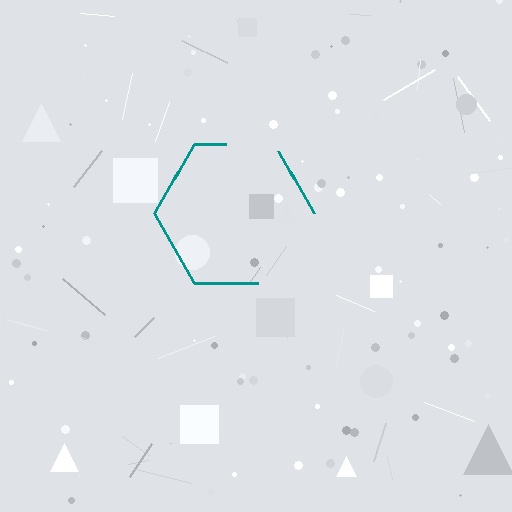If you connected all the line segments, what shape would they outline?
They would outline a hexagon.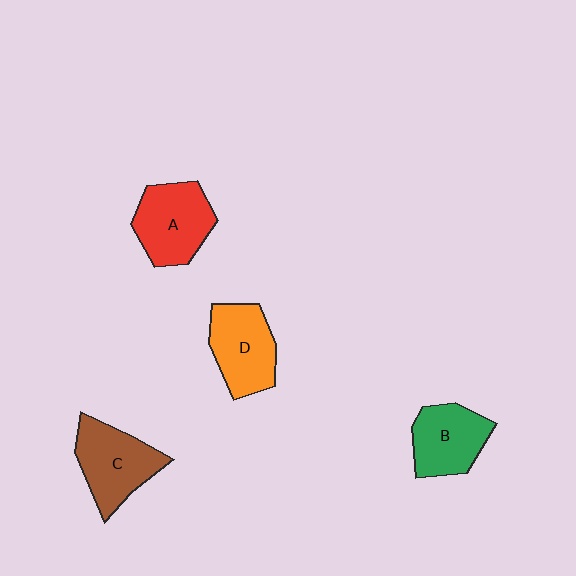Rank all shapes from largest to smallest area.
From largest to smallest: A (red), C (brown), D (orange), B (green).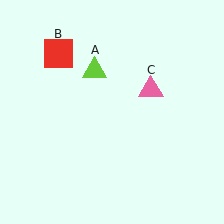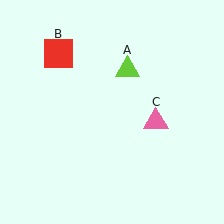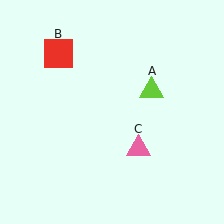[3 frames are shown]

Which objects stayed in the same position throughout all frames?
Red square (object B) remained stationary.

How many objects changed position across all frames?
2 objects changed position: lime triangle (object A), pink triangle (object C).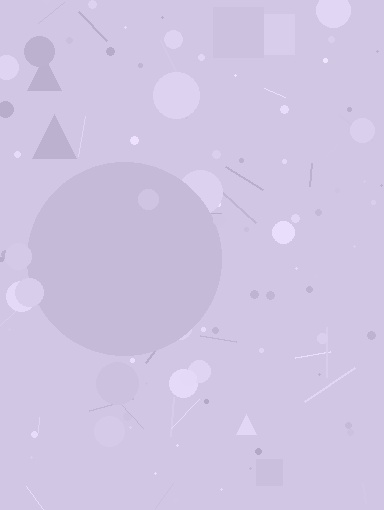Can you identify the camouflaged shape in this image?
The camouflaged shape is a circle.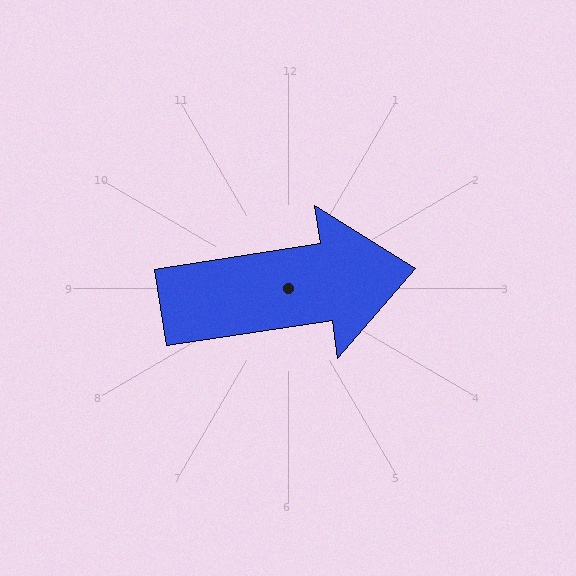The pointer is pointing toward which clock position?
Roughly 3 o'clock.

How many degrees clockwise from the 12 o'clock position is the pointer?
Approximately 81 degrees.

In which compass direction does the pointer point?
East.